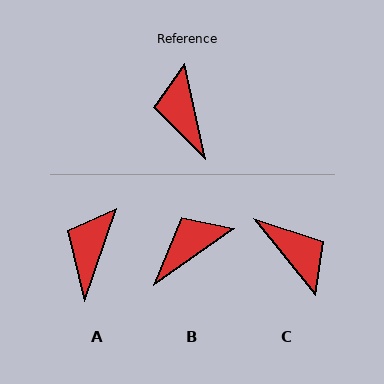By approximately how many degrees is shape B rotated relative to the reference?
Approximately 67 degrees clockwise.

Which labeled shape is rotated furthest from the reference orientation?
C, about 154 degrees away.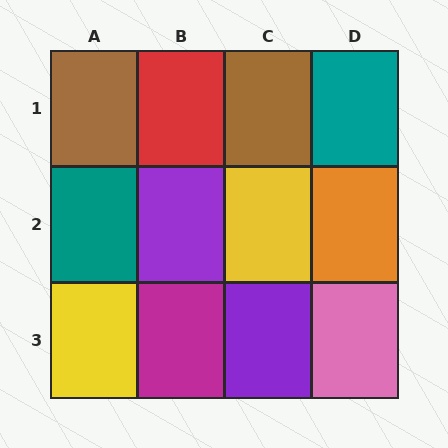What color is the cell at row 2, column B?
Purple.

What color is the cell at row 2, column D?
Orange.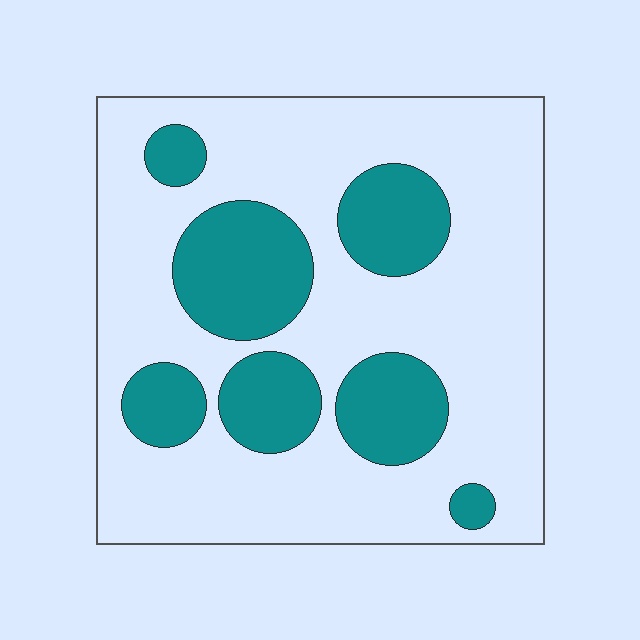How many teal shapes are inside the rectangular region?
7.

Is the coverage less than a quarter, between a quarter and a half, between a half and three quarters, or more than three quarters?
Between a quarter and a half.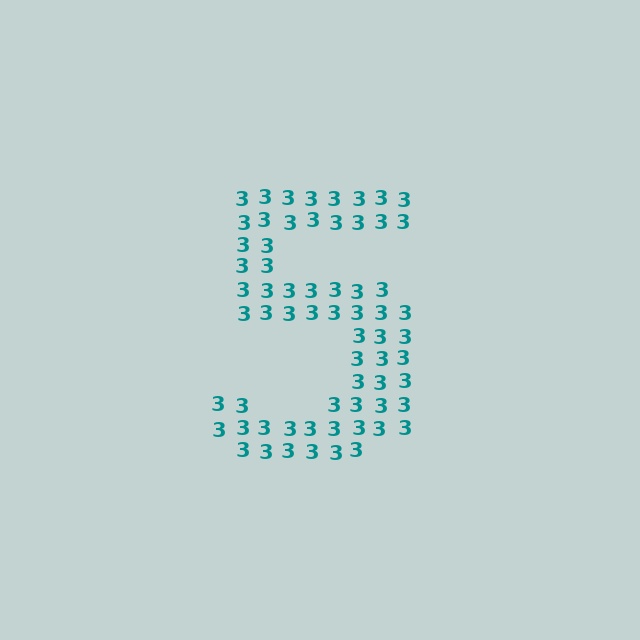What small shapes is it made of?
It is made of small digit 3's.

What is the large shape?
The large shape is the digit 5.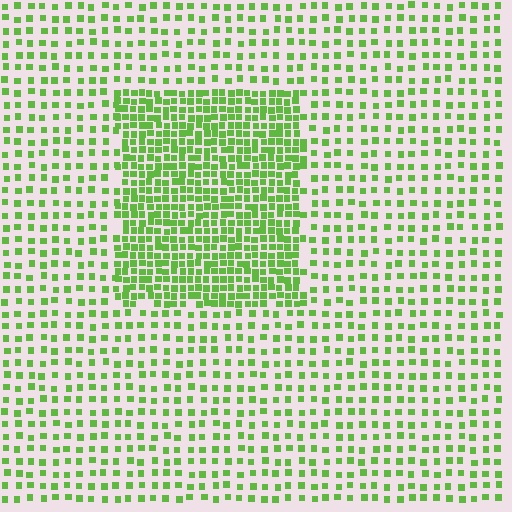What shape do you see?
I see a rectangle.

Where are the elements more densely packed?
The elements are more densely packed inside the rectangle boundary.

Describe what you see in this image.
The image contains small lime elements arranged at two different densities. A rectangle-shaped region is visible where the elements are more densely packed than the surrounding area.